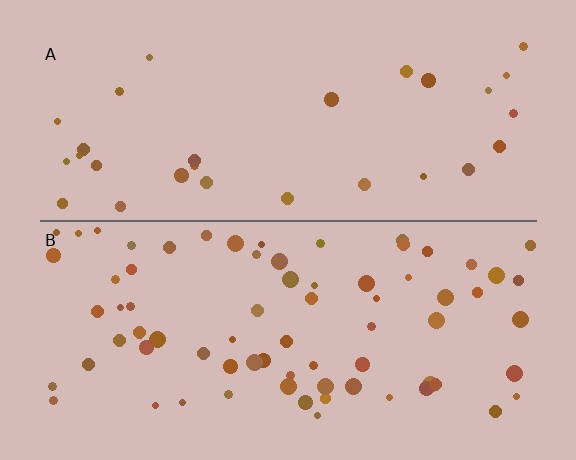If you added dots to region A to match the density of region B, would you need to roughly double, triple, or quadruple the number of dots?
Approximately double.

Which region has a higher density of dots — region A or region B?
B (the bottom).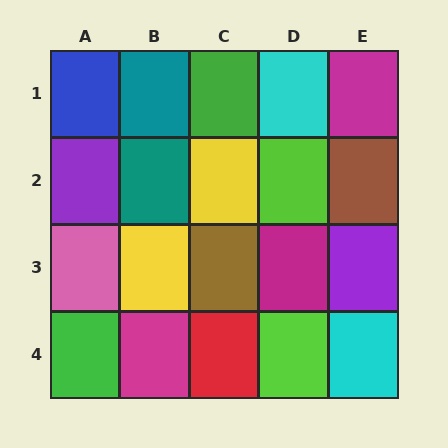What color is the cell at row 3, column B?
Yellow.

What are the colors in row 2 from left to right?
Purple, teal, yellow, lime, brown.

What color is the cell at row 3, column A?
Pink.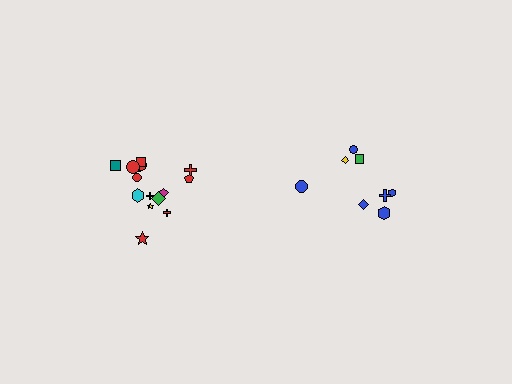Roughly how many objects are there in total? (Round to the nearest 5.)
Roughly 25 objects in total.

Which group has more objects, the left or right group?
The left group.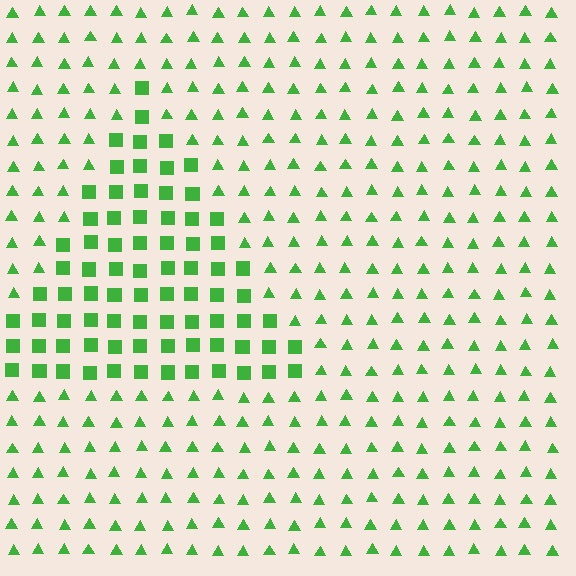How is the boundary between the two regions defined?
The boundary is defined by a change in element shape: squares inside vs. triangles outside. All elements share the same color and spacing.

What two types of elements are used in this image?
The image uses squares inside the triangle region and triangles outside it.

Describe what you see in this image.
The image is filled with small green elements arranged in a uniform grid. A triangle-shaped region contains squares, while the surrounding area contains triangles. The boundary is defined purely by the change in element shape.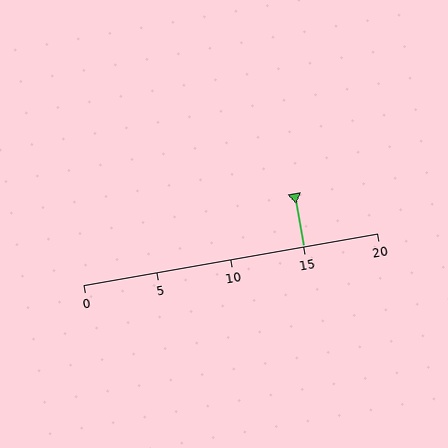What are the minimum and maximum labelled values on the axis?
The axis runs from 0 to 20.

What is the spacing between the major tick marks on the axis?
The major ticks are spaced 5 apart.